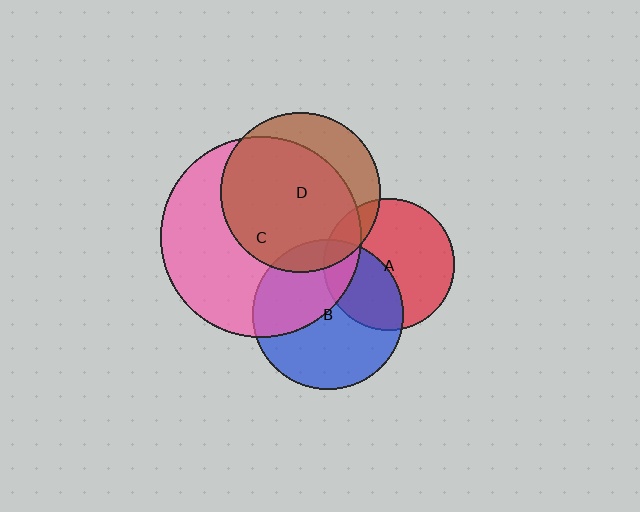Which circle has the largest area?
Circle C (pink).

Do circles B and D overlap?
Yes.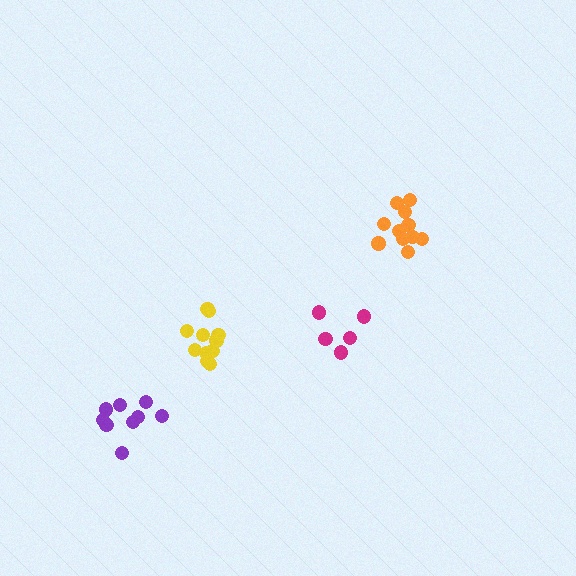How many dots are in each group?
Group 1: 11 dots, Group 2: 9 dots, Group 3: 11 dots, Group 4: 5 dots (36 total).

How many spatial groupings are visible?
There are 4 spatial groupings.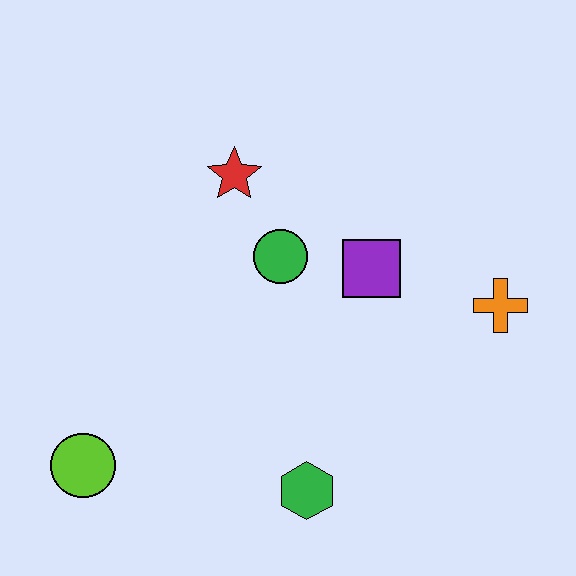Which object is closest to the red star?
The green circle is closest to the red star.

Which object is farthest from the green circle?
The lime circle is farthest from the green circle.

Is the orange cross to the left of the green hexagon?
No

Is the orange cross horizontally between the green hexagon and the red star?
No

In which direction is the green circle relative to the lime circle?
The green circle is above the lime circle.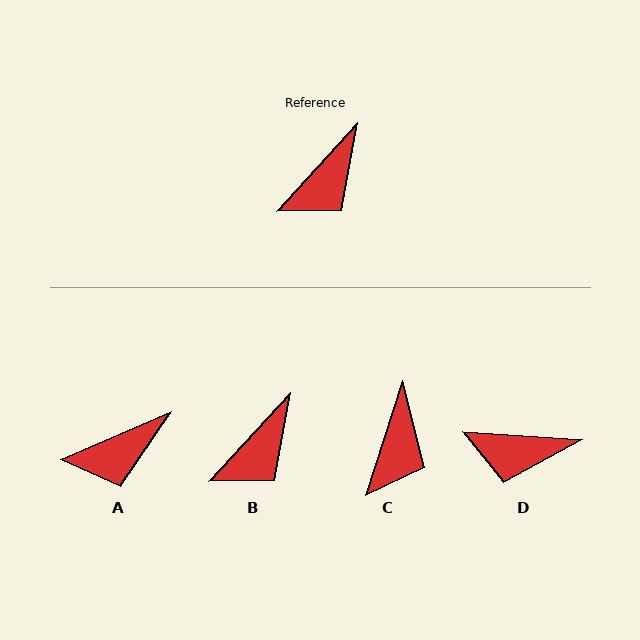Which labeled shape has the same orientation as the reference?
B.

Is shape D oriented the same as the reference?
No, it is off by about 51 degrees.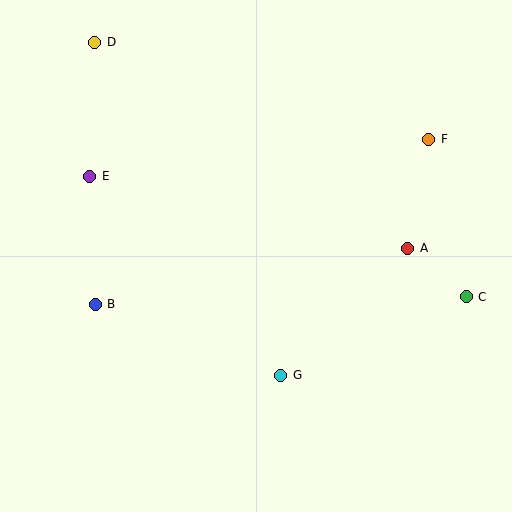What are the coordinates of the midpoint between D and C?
The midpoint between D and C is at (280, 169).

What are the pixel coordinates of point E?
Point E is at (90, 176).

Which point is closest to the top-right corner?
Point F is closest to the top-right corner.